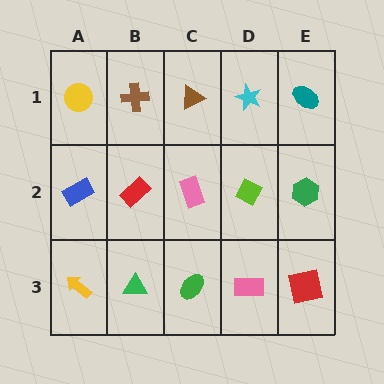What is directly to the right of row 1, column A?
A brown cross.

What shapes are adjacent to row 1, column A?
A blue rectangle (row 2, column A), a brown cross (row 1, column B).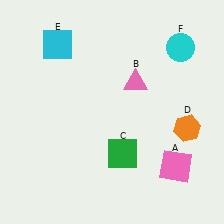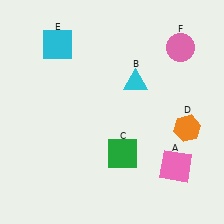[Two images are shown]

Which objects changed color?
B changed from pink to cyan. F changed from cyan to pink.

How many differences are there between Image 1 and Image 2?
There are 2 differences between the two images.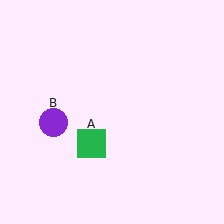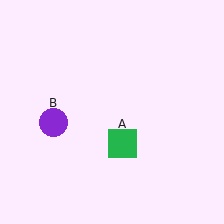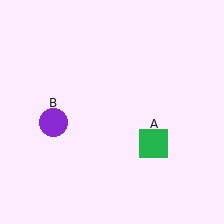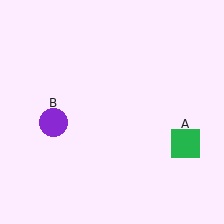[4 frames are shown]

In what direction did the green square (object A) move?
The green square (object A) moved right.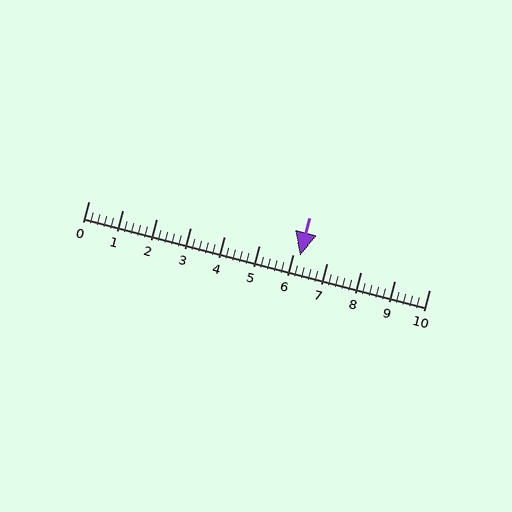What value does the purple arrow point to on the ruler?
The purple arrow points to approximately 6.2.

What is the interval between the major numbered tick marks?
The major tick marks are spaced 1 units apart.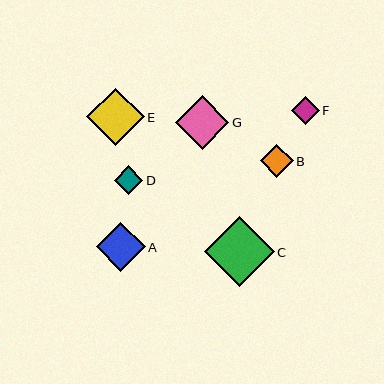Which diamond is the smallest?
Diamond F is the smallest with a size of approximately 28 pixels.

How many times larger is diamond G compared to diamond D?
Diamond G is approximately 1.9 times the size of diamond D.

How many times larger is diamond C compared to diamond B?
Diamond C is approximately 2.1 times the size of diamond B.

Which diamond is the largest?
Diamond C is the largest with a size of approximately 70 pixels.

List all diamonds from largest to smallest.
From largest to smallest: C, E, G, A, B, D, F.